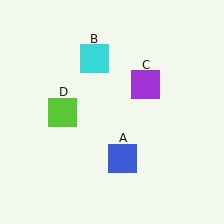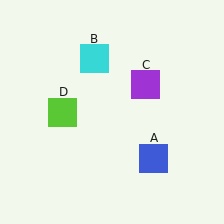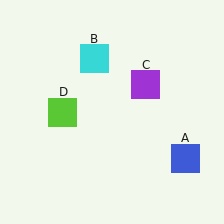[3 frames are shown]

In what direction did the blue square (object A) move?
The blue square (object A) moved right.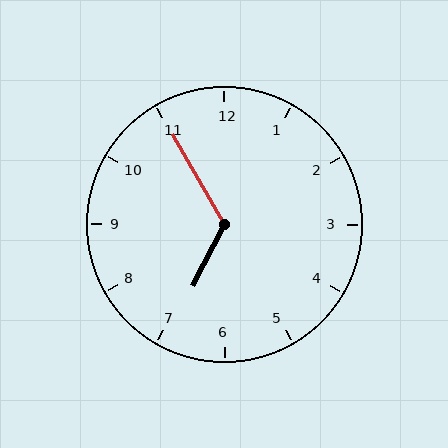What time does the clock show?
6:55.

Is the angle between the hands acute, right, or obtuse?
It is obtuse.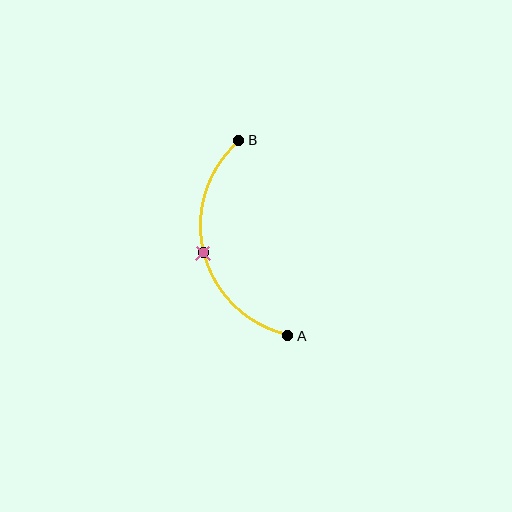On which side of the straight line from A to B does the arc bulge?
The arc bulges to the left of the straight line connecting A and B.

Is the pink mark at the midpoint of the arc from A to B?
Yes. The pink mark lies on the arc at equal arc-length from both A and B — it is the arc midpoint.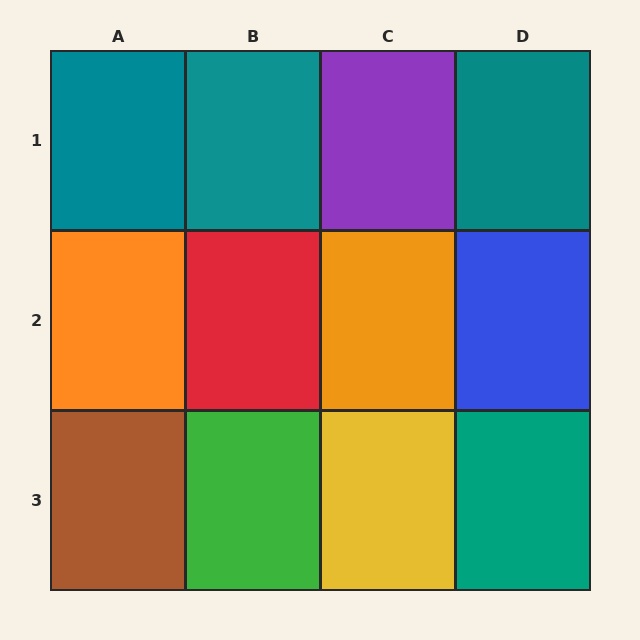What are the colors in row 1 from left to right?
Teal, teal, purple, teal.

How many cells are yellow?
1 cell is yellow.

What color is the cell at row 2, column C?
Orange.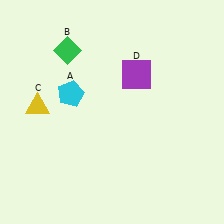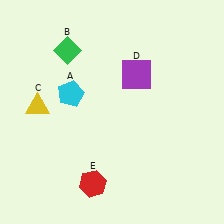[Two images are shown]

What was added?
A red hexagon (E) was added in Image 2.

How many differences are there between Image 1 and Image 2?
There is 1 difference between the two images.